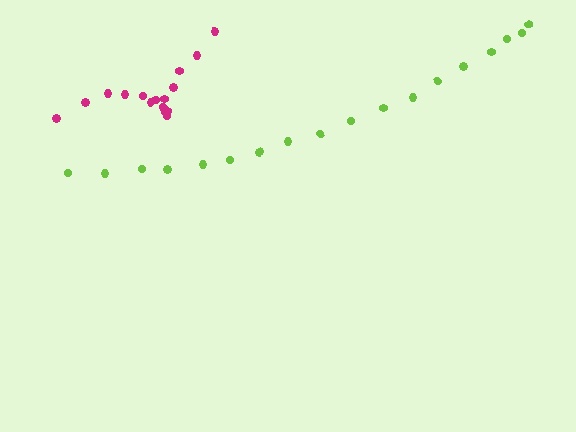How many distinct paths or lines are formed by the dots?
There are 2 distinct paths.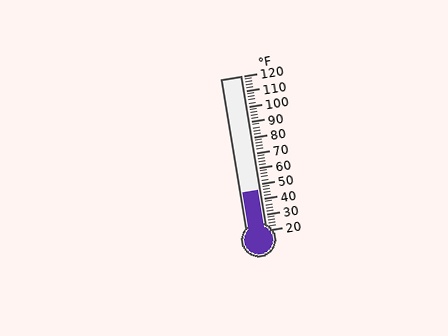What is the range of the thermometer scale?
The thermometer scale ranges from 20°F to 120°F.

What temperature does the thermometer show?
The thermometer shows approximately 46°F.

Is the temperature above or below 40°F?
The temperature is above 40°F.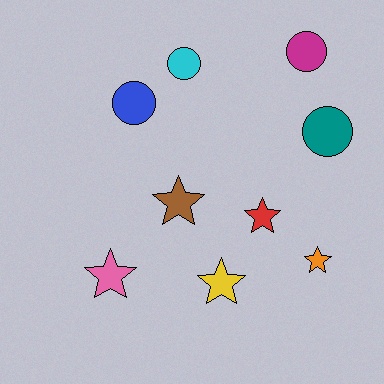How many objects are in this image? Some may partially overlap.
There are 9 objects.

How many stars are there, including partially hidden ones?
There are 5 stars.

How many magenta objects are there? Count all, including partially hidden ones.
There is 1 magenta object.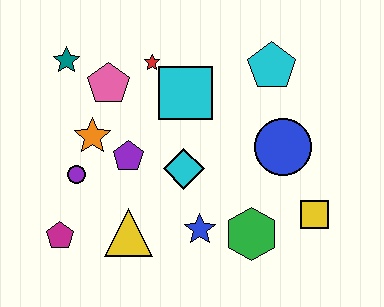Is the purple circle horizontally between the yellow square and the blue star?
No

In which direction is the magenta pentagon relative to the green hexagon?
The magenta pentagon is to the left of the green hexagon.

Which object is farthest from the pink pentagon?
The yellow square is farthest from the pink pentagon.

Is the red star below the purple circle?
No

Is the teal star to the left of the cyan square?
Yes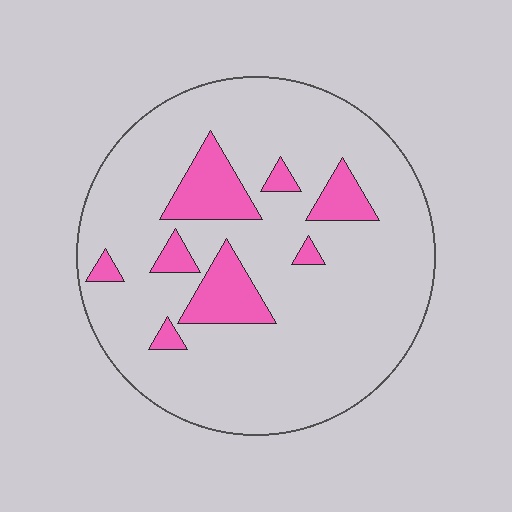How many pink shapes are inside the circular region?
8.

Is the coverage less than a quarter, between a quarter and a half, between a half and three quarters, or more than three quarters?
Less than a quarter.